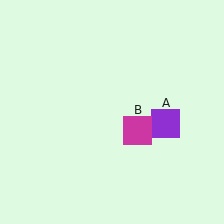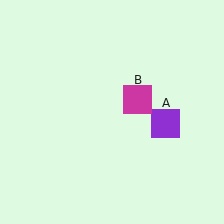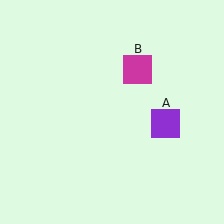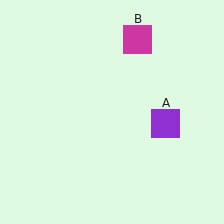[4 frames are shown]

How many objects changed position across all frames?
1 object changed position: magenta square (object B).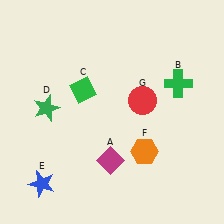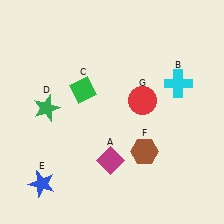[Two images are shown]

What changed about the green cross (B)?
In Image 1, B is green. In Image 2, it changed to cyan.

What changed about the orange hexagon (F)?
In Image 1, F is orange. In Image 2, it changed to brown.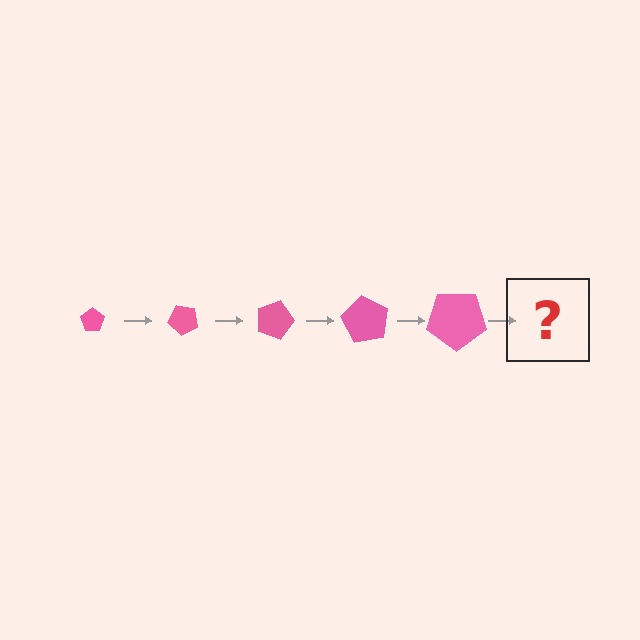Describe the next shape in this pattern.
It should be a pentagon, larger than the previous one and rotated 225 degrees from the start.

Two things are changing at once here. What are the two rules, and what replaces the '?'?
The two rules are that the pentagon grows larger each step and it rotates 45 degrees each step. The '?' should be a pentagon, larger than the previous one and rotated 225 degrees from the start.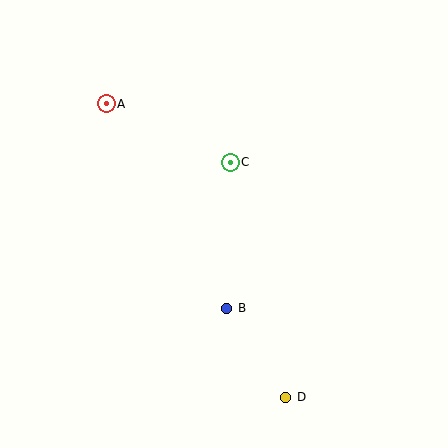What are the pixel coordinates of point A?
Point A is at (106, 104).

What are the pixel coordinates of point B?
Point B is at (227, 308).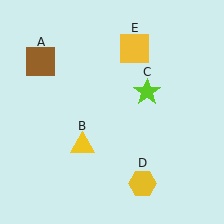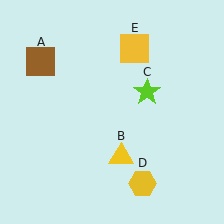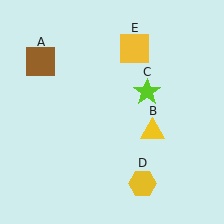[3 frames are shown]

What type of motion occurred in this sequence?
The yellow triangle (object B) rotated counterclockwise around the center of the scene.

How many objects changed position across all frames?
1 object changed position: yellow triangle (object B).